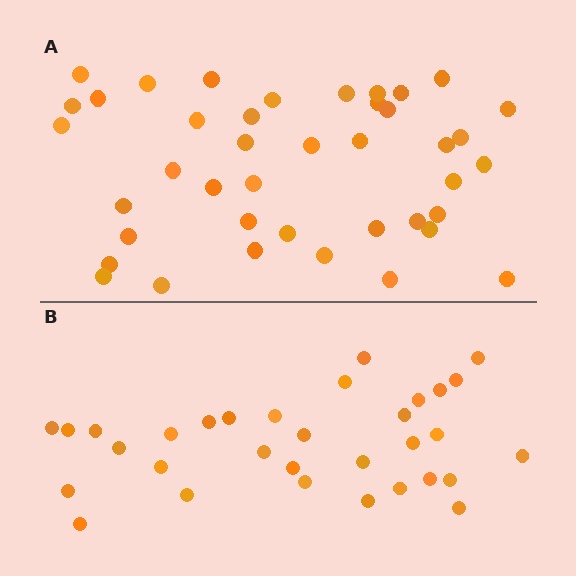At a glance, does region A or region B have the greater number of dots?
Region A (the top region) has more dots.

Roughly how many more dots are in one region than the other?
Region A has roughly 8 or so more dots than region B.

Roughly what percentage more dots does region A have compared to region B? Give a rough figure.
About 30% more.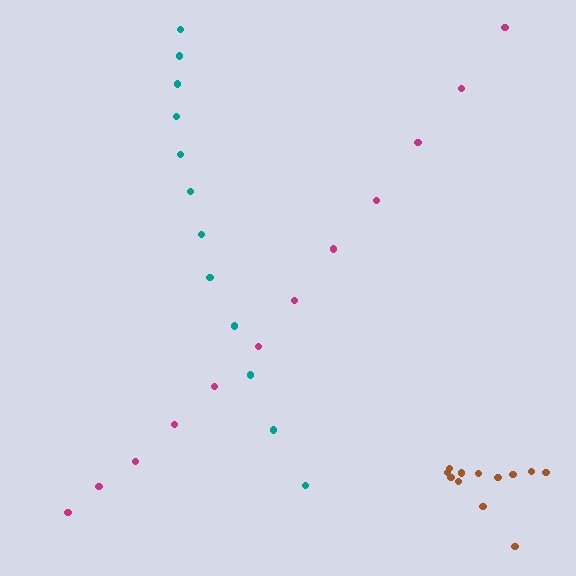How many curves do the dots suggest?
There are 3 distinct paths.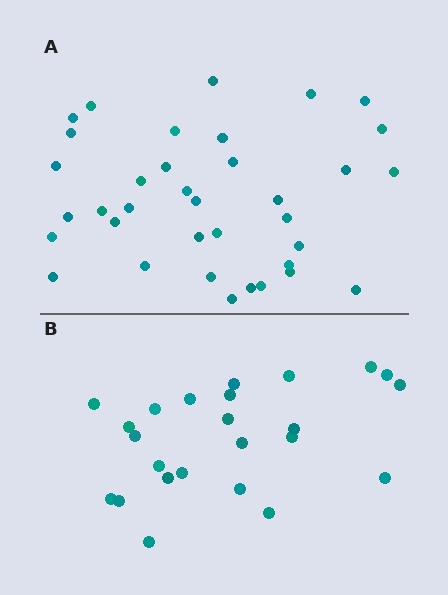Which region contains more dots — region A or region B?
Region A (the top region) has more dots.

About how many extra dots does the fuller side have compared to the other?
Region A has roughly 12 or so more dots than region B.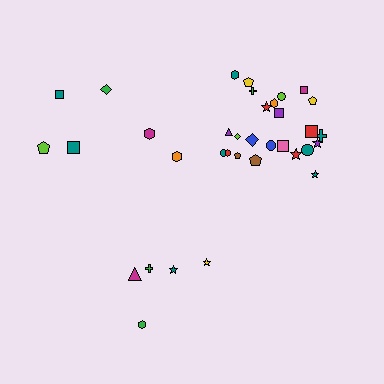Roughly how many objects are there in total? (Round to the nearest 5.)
Roughly 35 objects in total.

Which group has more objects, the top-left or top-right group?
The top-right group.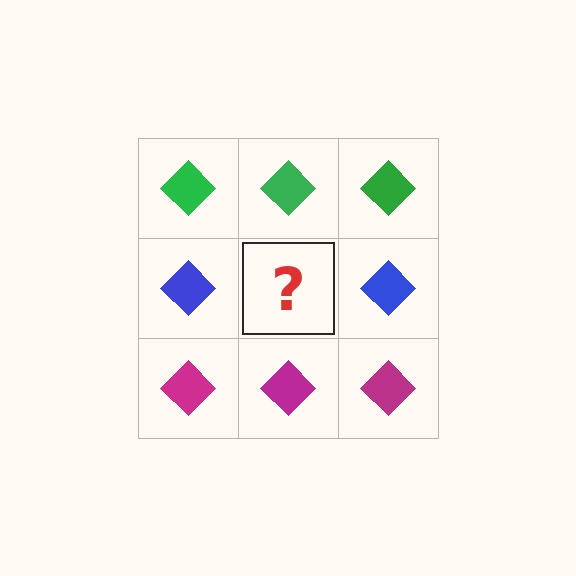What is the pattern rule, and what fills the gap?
The rule is that each row has a consistent color. The gap should be filled with a blue diamond.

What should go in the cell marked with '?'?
The missing cell should contain a blue diamond.